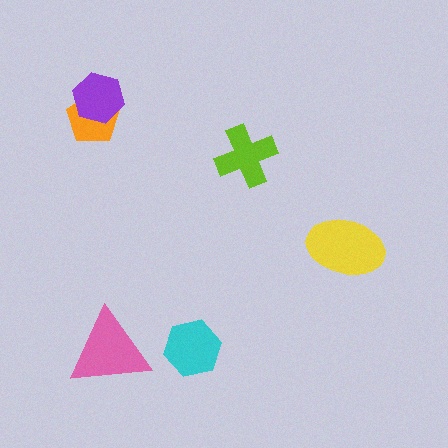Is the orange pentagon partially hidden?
Yes, it is partially covered by another shape.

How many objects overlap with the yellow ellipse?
0 objects overlap with the yellow ellipse.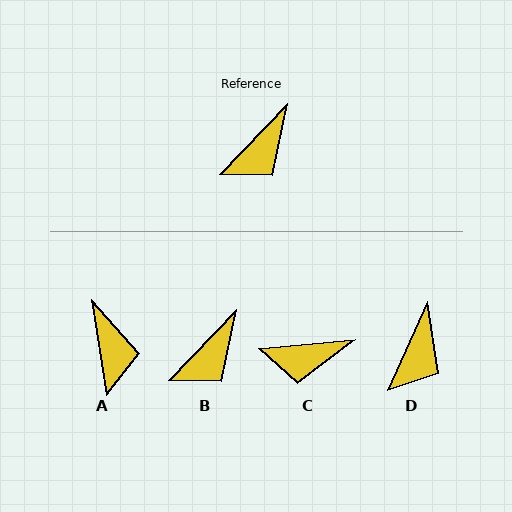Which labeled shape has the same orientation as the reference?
B.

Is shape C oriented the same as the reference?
No, it is off by about 41 degrees.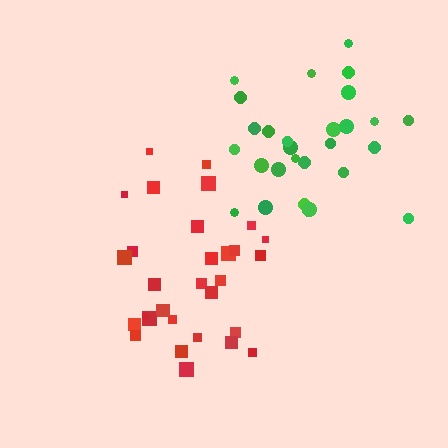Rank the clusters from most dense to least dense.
green, red.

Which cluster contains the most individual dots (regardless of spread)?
Red (31).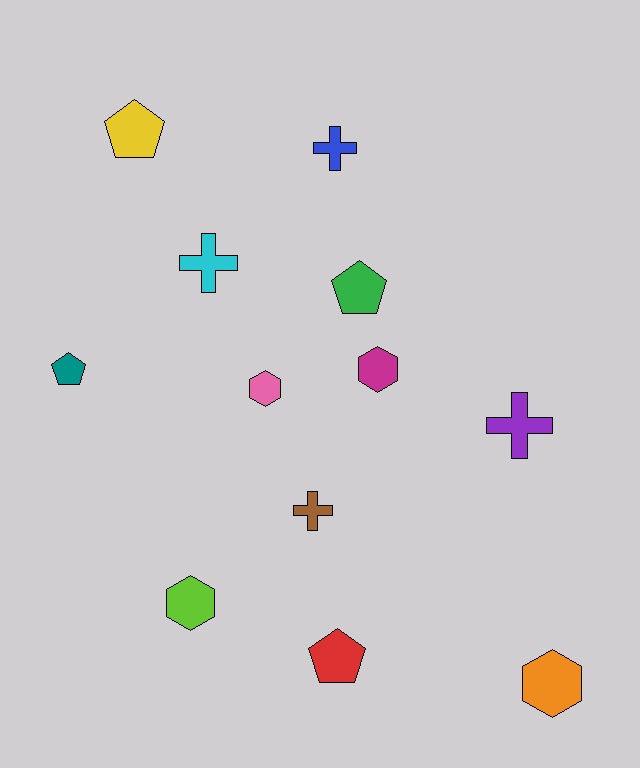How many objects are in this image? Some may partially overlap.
There are 12 objects.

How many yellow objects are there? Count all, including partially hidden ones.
There is 1 yellow object.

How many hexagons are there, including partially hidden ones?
There are 4 hexagons.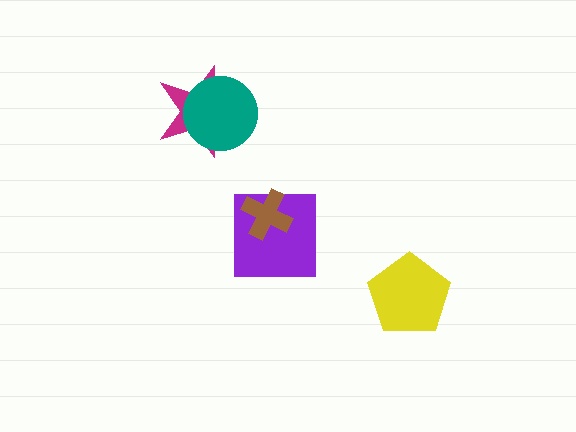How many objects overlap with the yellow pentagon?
0 objects overlap with the yellow pentagon.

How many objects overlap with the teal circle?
1 object overlaps with the teal circle.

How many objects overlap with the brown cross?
1 object overlaps with the brown cross.